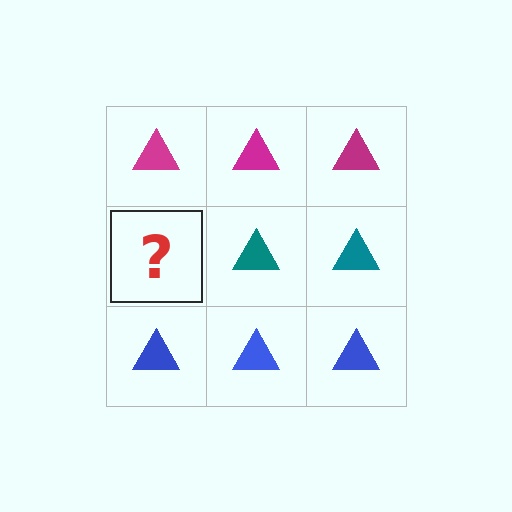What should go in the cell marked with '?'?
The missing cell should contain a teal triangle.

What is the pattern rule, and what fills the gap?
The rule is that each row has a consistent color. The gap should be filled with a teal triangle.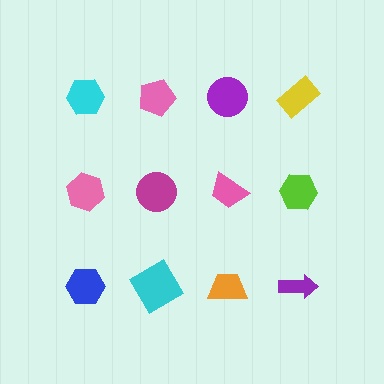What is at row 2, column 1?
A pink hexagon.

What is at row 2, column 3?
A pink trapezoid.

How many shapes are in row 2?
4 shapes.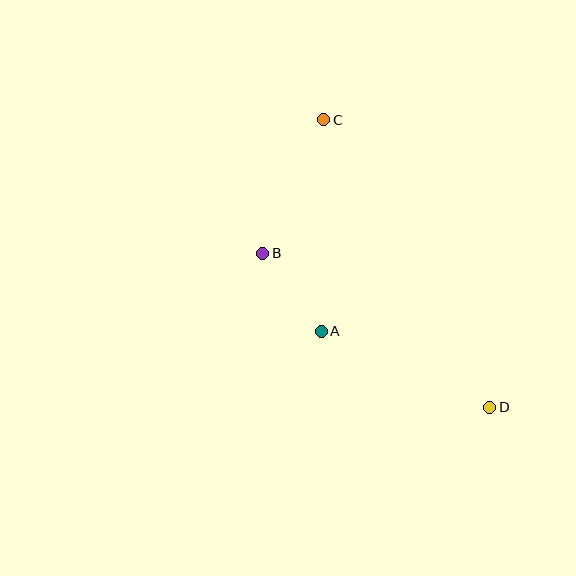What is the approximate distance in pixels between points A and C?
The distance between A and C is approximately 211 pixels.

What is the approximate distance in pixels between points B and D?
The distance between B and D is approximately 274 pixels.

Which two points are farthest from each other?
Points C and D are farthest from each other.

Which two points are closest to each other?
Points A and B are closest to each other.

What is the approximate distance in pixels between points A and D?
The distance between A and D is approximately 185 pixels.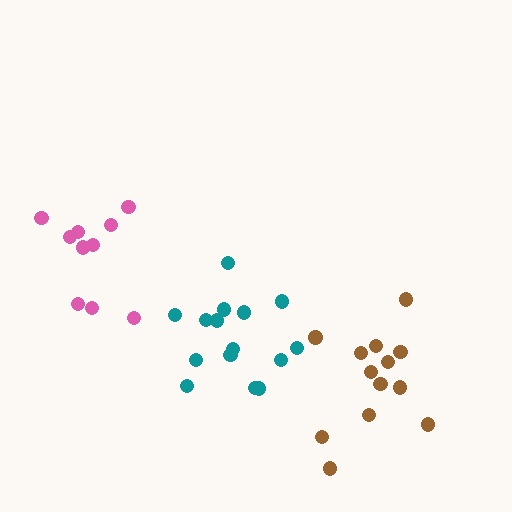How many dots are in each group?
Group 1: 15 dots, Group 2: 10 dots, Group 3: 13 dots (38 total).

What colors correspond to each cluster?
The clusters are colored: teal, pink, brown.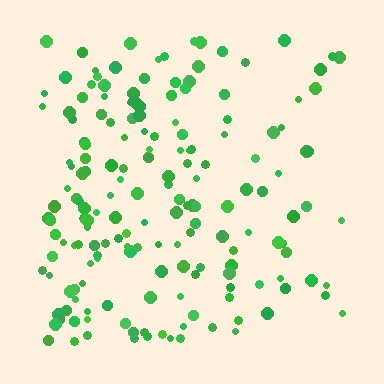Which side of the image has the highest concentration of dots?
The left.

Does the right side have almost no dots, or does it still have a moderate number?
Still a moderate number, just noticeably fewer than the left.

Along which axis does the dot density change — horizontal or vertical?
Horizontal.